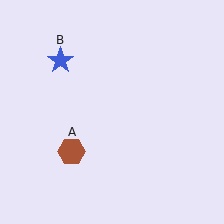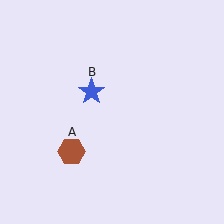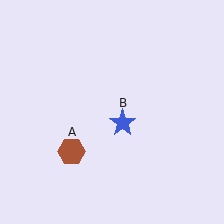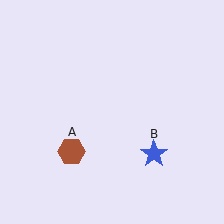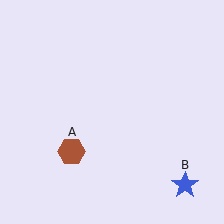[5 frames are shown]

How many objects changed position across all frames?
1 object changed position: blue star (object B).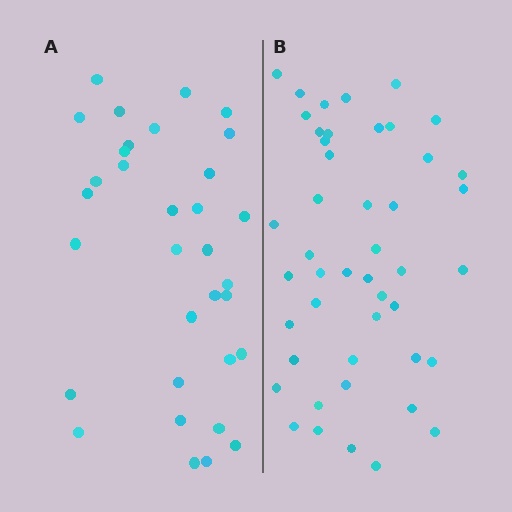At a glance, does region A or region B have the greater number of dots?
Region B (the right region) has more dots.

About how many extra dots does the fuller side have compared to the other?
Region B has approximately 15 more dots than region A.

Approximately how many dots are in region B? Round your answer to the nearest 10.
About 50 dots. (The exact count is 46, which rounds to 50.)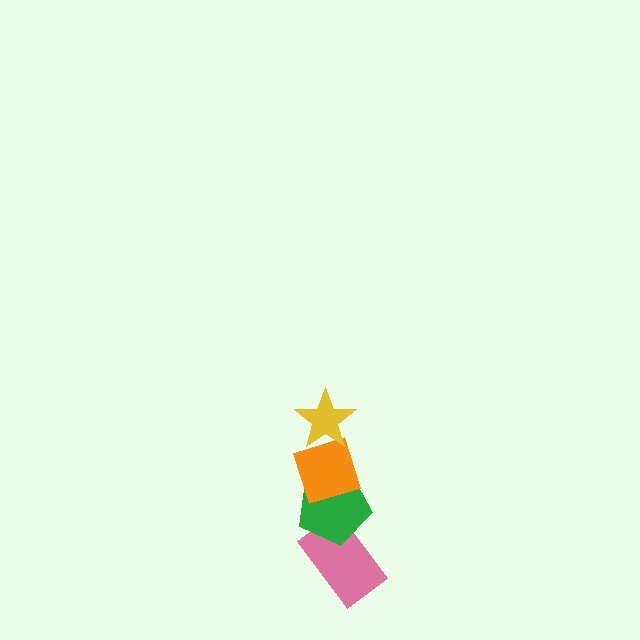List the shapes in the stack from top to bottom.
From top to bottom: the yellow star, the orange diamond, the green pentagon, the pink rectangle.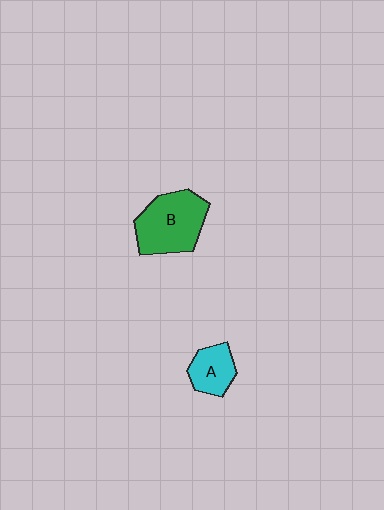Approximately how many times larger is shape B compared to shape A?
Approximately 1.9 times.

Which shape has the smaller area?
Shape A (cyan).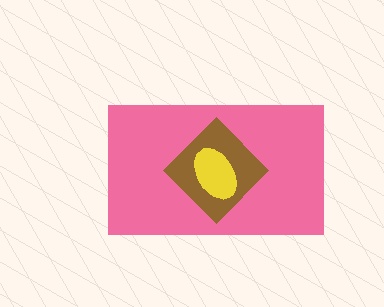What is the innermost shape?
The yellow ellipse.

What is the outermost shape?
The pink rectangle.